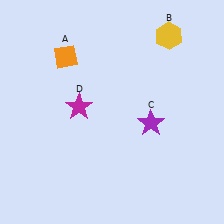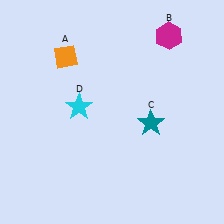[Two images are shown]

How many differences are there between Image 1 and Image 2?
There are 3 differences between the two images.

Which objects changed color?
B changed from yellow to magenta. C changed from purple to teal. D changed from magenta to cyan.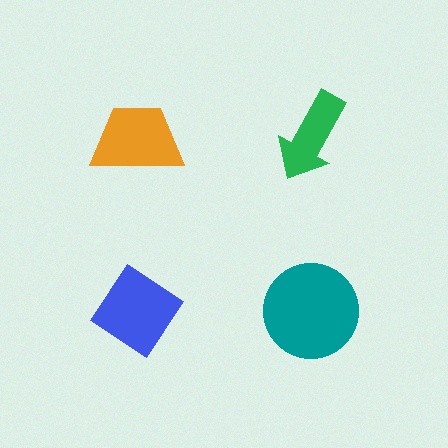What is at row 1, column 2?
A green arrow.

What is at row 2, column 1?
A blue diamond.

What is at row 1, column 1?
An orange trapezoid.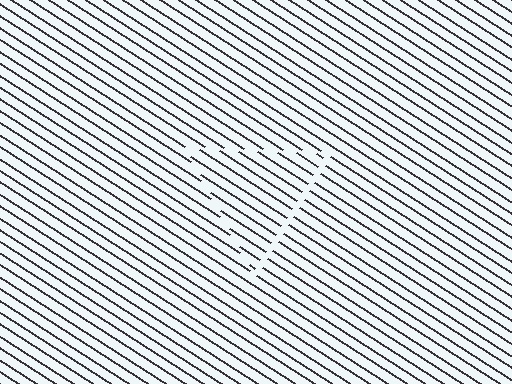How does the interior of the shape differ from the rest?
The interior of the shape contains the same grating, shifted by half a period — the contour is defined by the phase discontinuity where line-ends from the inner and outer gratings abut.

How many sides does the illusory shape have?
3 sides — the line-ends trace a triangle.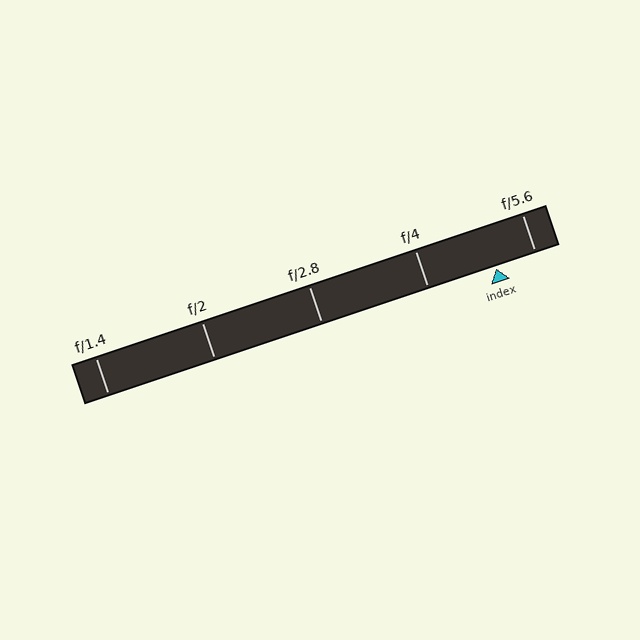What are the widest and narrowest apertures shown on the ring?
The widest aperture shown is f/1.4 and the narrowest is f/5.6.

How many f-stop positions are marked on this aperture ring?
There are 5 f-stop positions marked.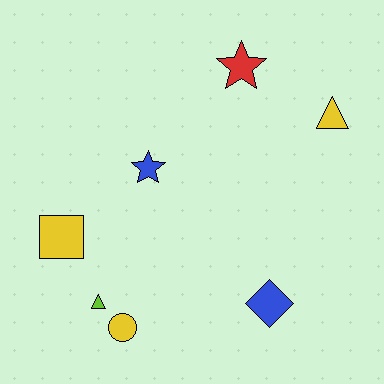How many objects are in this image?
There are 7 objects.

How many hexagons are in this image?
There are no hexagons.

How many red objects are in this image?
There is 1 red object.